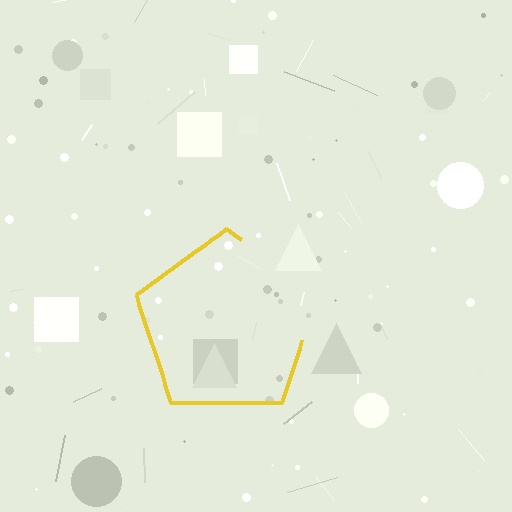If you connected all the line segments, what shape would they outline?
They would outline a pentagon.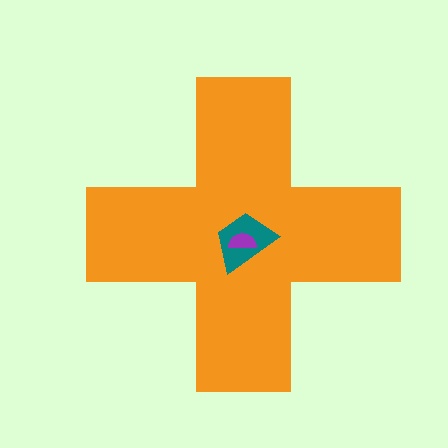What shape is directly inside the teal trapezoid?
The purple semicircle.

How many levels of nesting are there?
3.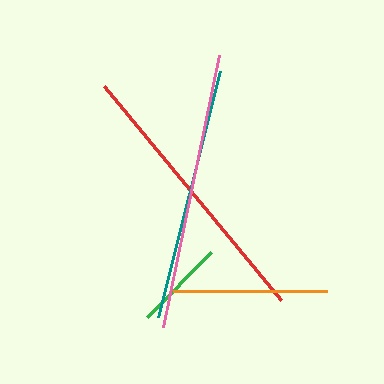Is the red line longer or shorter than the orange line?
The red line is longer than the orange line.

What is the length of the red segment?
The red segment is approximately 277 pixels long.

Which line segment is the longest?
The red line is the longest at approximately 277 pixels.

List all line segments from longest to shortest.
From longest to shortest: red, pink, teal, orange, green.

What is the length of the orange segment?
The orange segment is approximately 154 pixels long.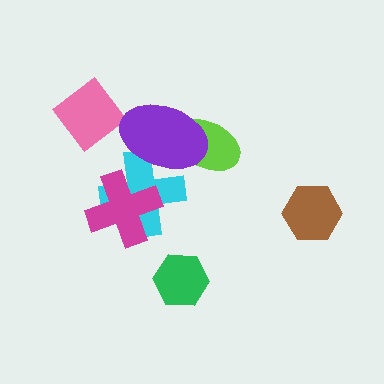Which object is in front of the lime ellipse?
The purple ellipse is in front of the lime ellipse.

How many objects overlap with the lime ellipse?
1 object overlaps with the lime ellipse.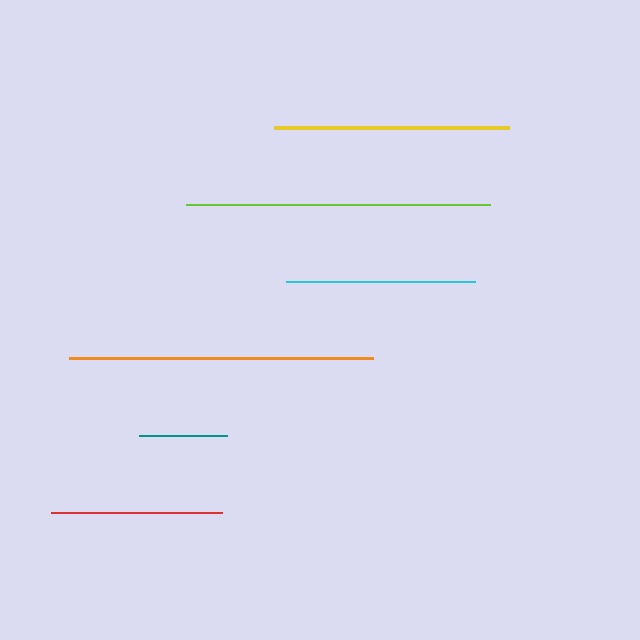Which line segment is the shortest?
The teal line is the shortest at approximately 87 pixels.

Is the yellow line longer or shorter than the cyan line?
The yellow line is longer than the cyan line.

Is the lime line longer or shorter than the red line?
The lime line is longer than the red line.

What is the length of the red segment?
The red segment is approximately 170 pixels long.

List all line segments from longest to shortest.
From longest to shortest: orange, lime, yellow, cyan, red, teal.